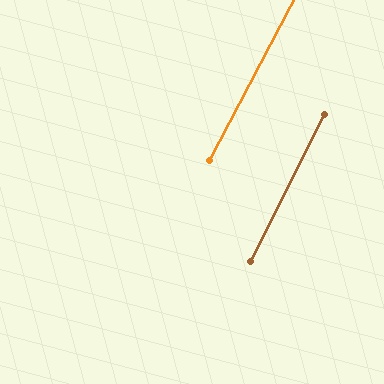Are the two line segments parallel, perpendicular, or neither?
Parallel — their directions differ by only 0.5°.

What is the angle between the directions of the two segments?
Approximately 1 degree.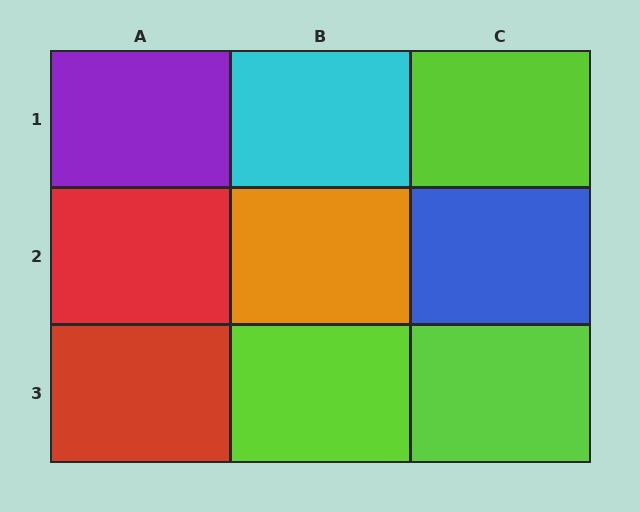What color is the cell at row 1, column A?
Purple.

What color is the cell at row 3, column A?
Red.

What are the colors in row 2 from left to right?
Red, orange, blue.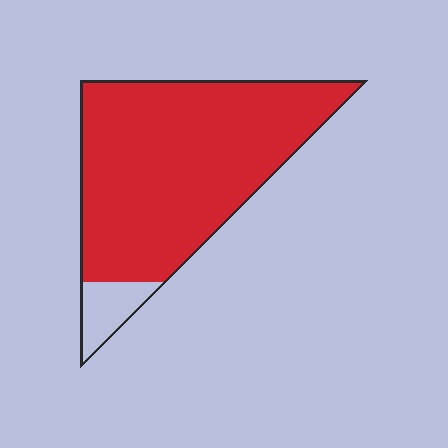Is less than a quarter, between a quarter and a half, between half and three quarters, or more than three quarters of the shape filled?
More than three quarters.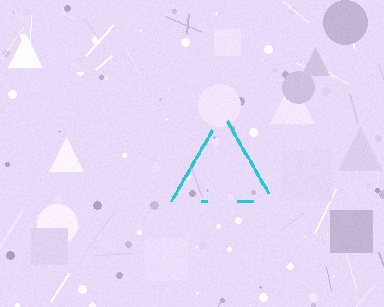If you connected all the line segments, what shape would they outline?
They would outline a triangle.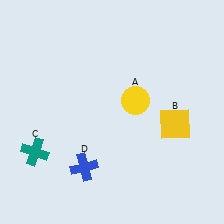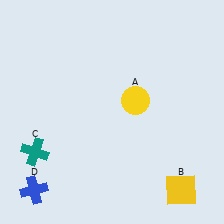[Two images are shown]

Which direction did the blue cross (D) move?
The blue cross (D) moved left.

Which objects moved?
The objects that moved are: the yellow square (B), the blue cross (D).